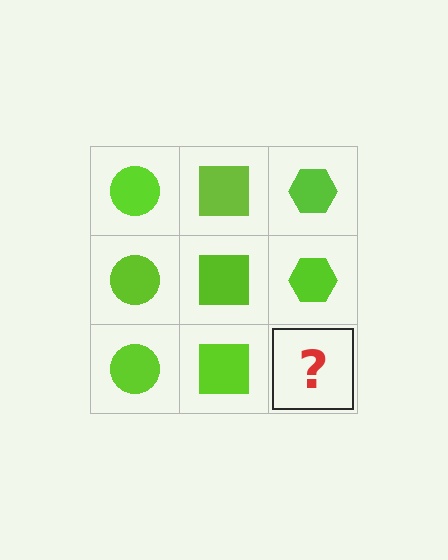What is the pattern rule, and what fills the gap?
The rule is that each column has a consistent shape. The gap should be filled with a lime hexagon.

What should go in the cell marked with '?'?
The missing cell should contain a lime hexagon.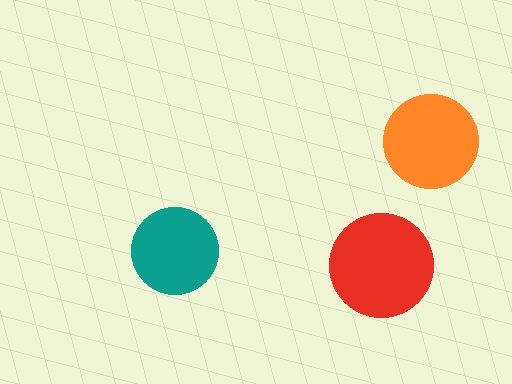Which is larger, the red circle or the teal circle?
The red one.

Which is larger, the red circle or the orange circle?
The red one.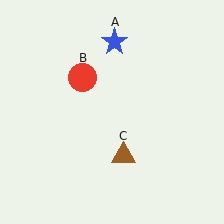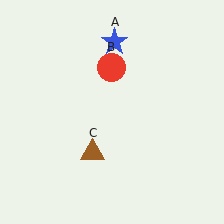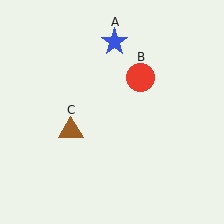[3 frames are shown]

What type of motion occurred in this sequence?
The red circle (object B), brown triangle (object C) rotated clockwise around the center of the scene.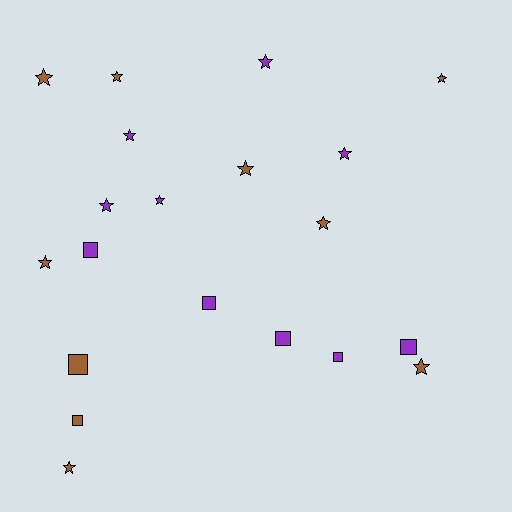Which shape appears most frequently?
Star, with 13 objects.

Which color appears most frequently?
Purple, with 10 objects.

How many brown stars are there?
There are 8 brown stars.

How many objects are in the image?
There are 20 objects.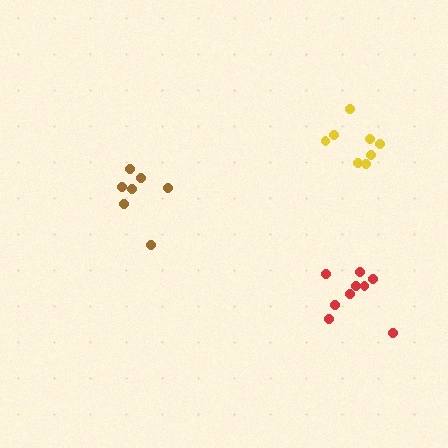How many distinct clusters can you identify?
There are 3 distinct clusters.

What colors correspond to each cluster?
The clusters are colored: brown, red, yellow.